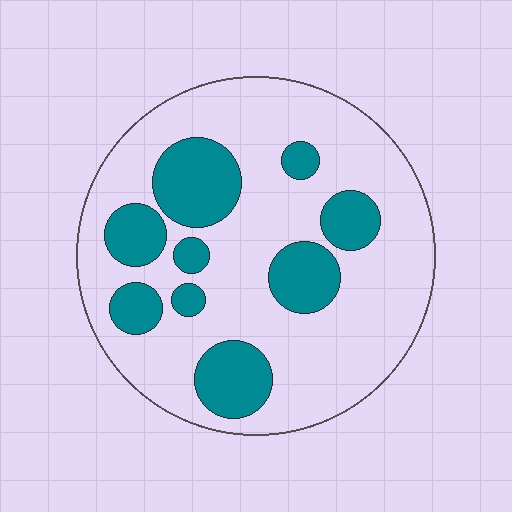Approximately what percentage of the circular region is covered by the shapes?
Approximately 25%.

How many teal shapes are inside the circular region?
9.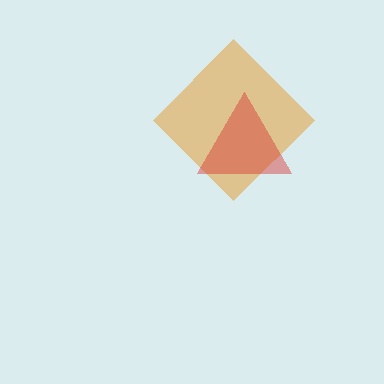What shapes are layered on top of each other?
The layered shapes are: an orange diamond, a red triangle.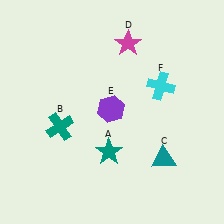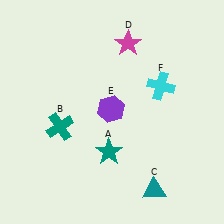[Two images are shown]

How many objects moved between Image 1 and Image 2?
1 object moved between the two images.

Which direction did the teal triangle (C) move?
The teal triangle (C) moved down.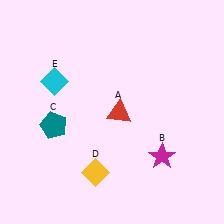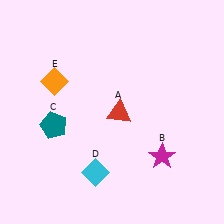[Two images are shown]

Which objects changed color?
D changed from yellow to cyan. E changed from cyan to orange.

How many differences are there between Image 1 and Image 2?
There are 2 differences between the two images.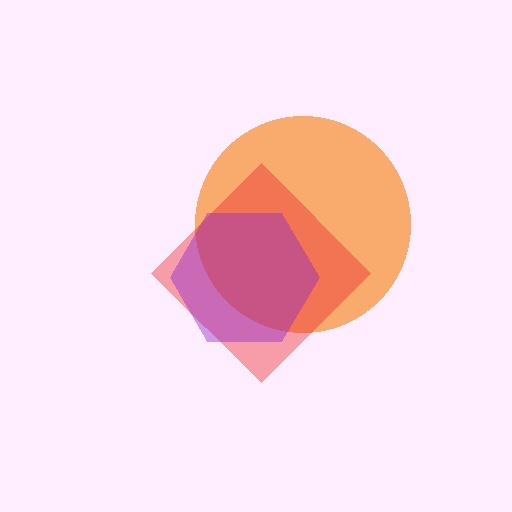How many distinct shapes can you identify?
There are 3 distinct shapes: an orange circle, a red diamond, a purple hexagon.